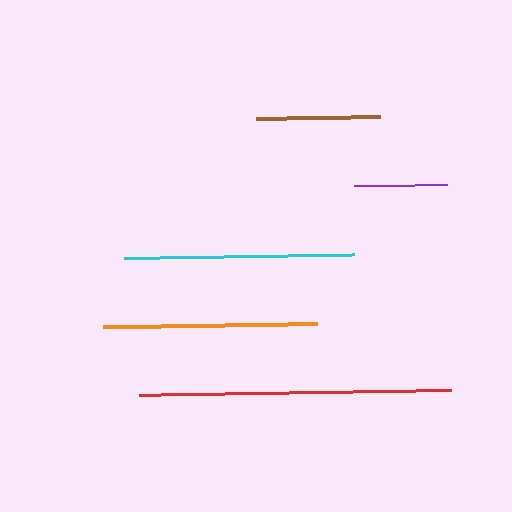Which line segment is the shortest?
The purple line is the shortest at approximately 93 pixels.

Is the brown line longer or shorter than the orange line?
The orange line is longer than the brown line.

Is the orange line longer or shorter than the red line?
The red line is longer than the orange line.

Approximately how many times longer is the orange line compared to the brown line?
The orange line is approximately 1.7 times the length of the brown line.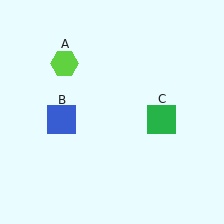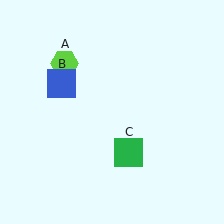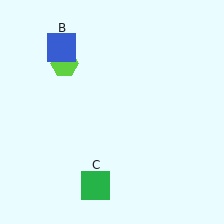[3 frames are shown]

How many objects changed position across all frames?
2 objects changed position: blue square (object B), green square (object C).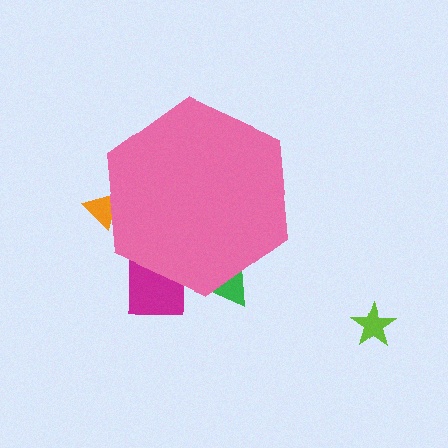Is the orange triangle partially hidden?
Yes, the orange triangle is partially hidden behind the pink hexagon.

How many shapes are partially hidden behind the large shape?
3 shapes are partially hidden.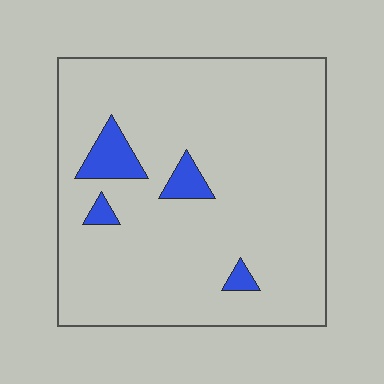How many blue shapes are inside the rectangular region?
4.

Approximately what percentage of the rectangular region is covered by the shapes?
Approximately 5%.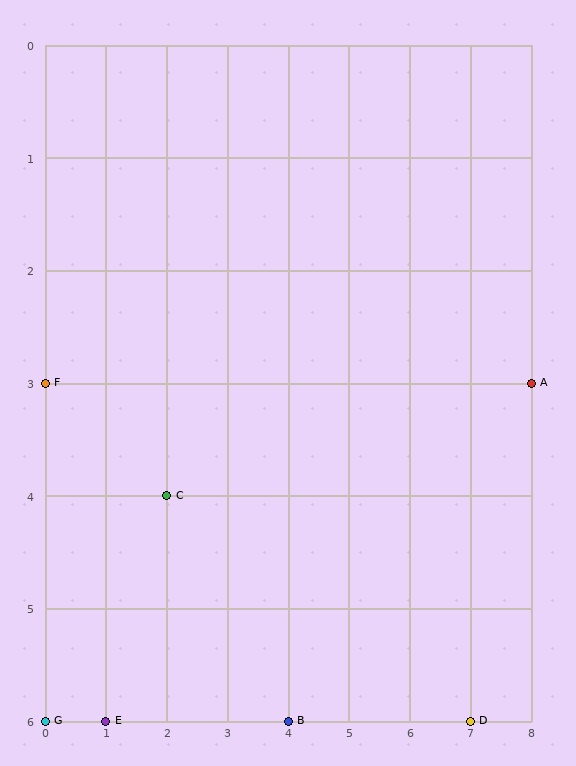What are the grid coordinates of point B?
Point B is at grid coordinates (4, 6).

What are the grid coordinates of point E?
Point E is at grid coordinates (1, 6).